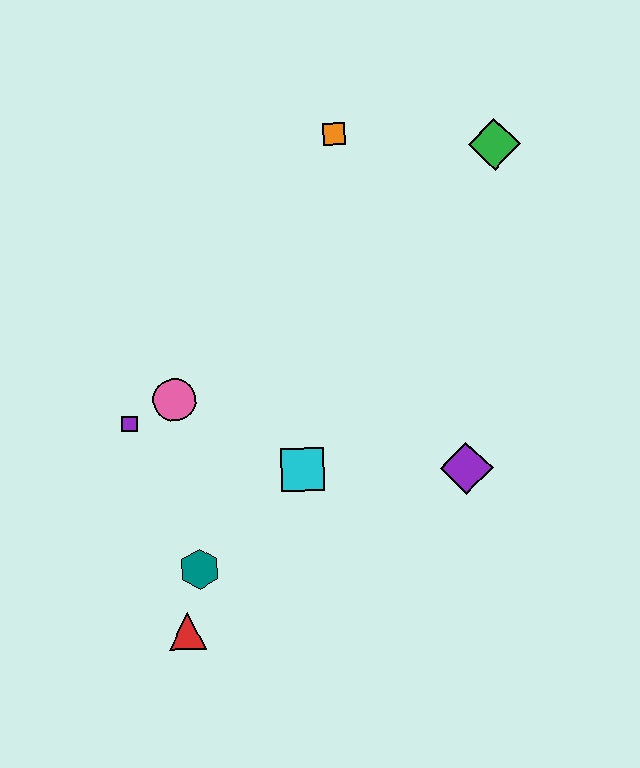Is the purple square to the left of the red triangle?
Yes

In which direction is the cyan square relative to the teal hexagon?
The cyan square is to the right of the teal hexagon.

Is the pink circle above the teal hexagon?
Yes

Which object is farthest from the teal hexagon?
The green diamond is farthest from the teal hexagon.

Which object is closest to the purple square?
The pink circle is closest to the purple square.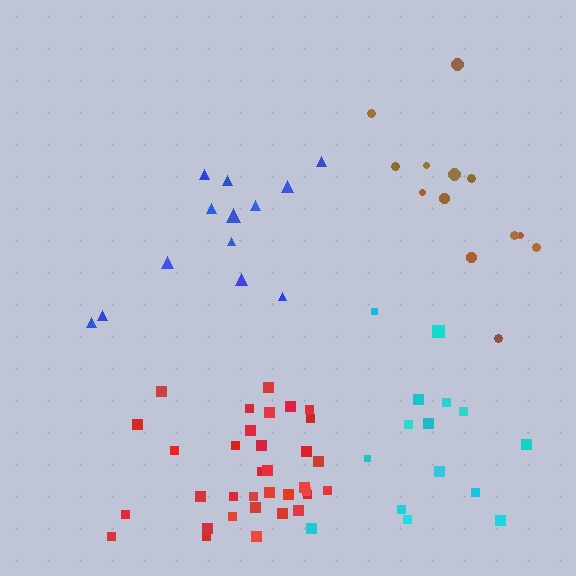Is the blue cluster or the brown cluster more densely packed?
Blue.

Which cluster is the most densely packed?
Red.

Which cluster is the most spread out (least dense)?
Brown.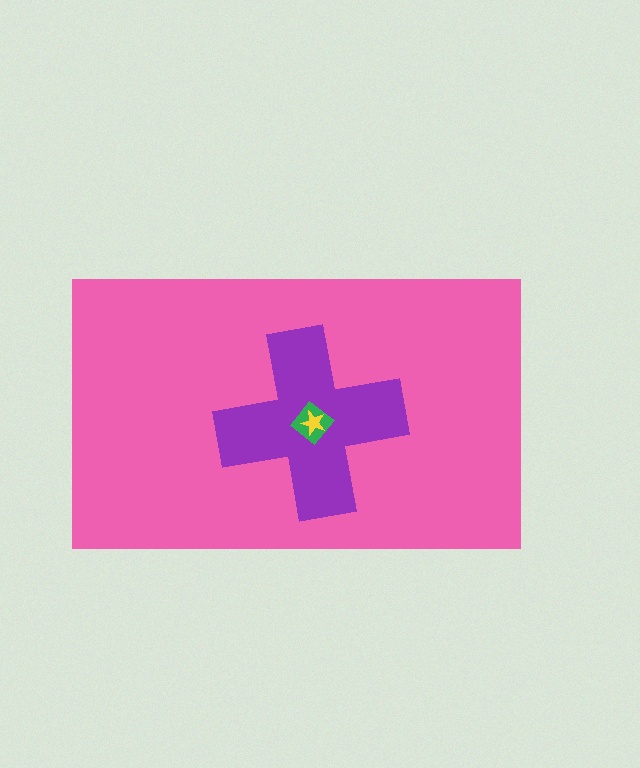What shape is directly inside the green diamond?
The yellow star.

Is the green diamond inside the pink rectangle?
Yes.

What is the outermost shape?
The pink rectangle.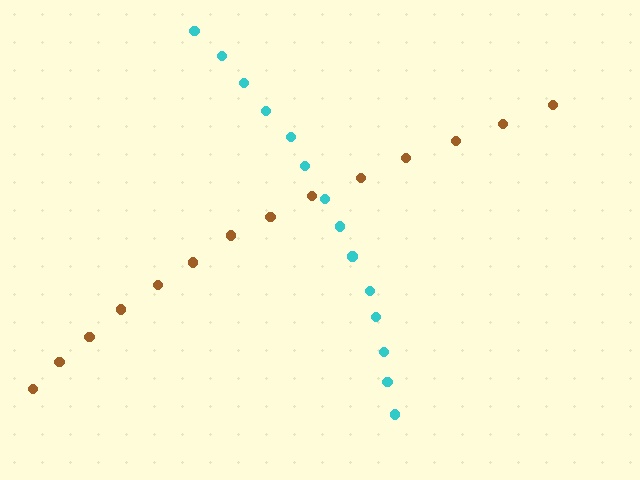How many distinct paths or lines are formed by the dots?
There are 2 distinct paths.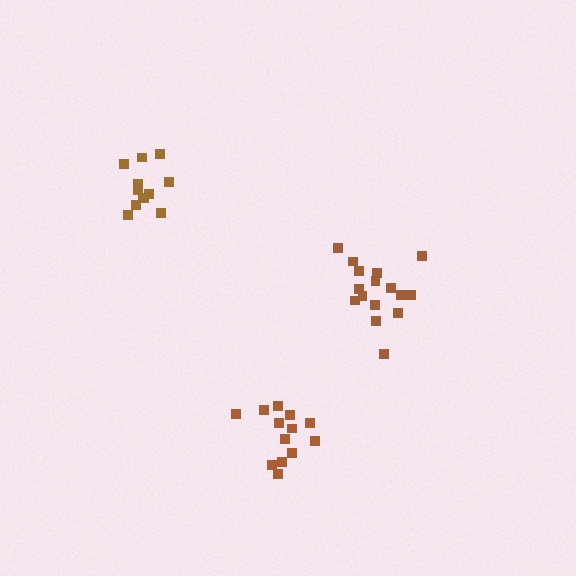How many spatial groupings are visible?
There are 3 spatial groupings.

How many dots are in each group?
Group 1: 12 dots, Group 2: 13 dots, Group 3: 16 dots (41 total).